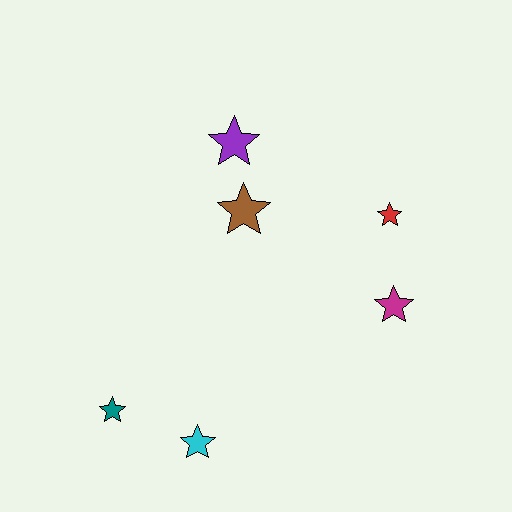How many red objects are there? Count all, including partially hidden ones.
There is 1 red object.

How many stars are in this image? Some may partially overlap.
There are 6 stars.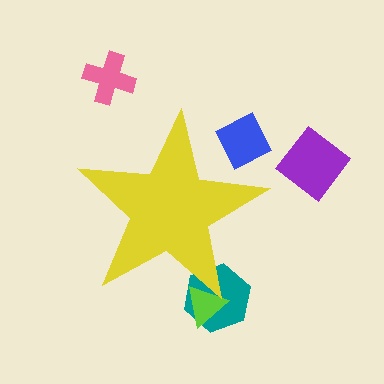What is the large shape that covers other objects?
A yellow star.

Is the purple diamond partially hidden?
No, the purple diamond is fully visible.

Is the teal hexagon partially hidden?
Yes, the teal hexagon is partially hidden behind the yellow star.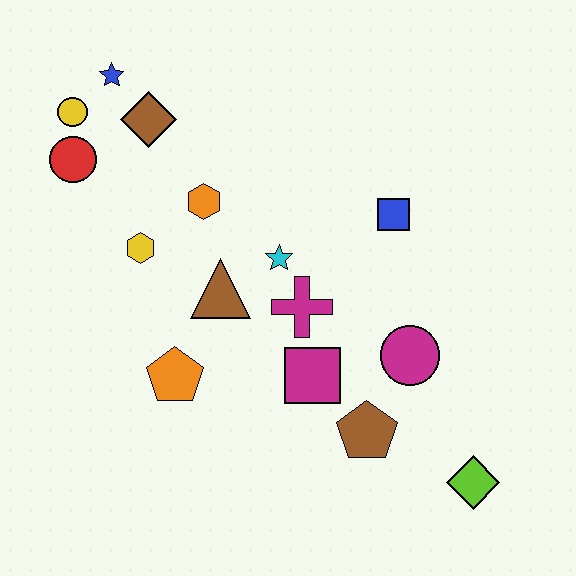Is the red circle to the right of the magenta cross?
No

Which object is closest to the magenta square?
The magenta cross is closest to the magenta square.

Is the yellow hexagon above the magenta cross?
Yes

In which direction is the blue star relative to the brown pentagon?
The blue star is above the brown pentagon.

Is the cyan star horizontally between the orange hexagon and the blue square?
Yes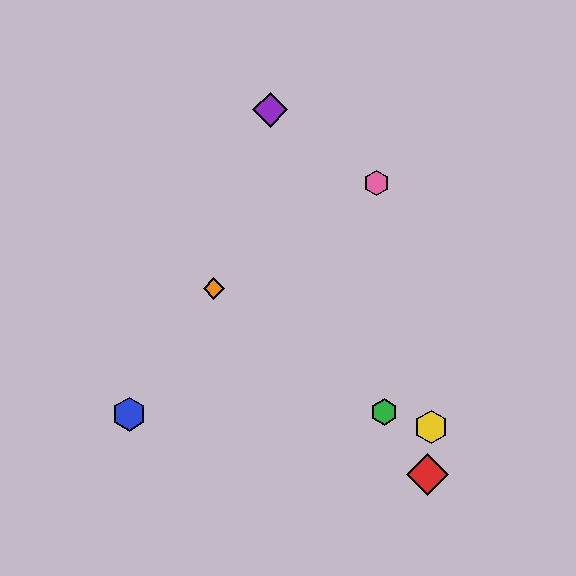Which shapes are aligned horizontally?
The cyan hexagon, the pink hexagon are aligned horizontally.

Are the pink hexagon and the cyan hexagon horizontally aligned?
Yes, both are at y≈183.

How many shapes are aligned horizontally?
2 shapes (the cyan hexagon, the pink hexagon) are aligned horizontally.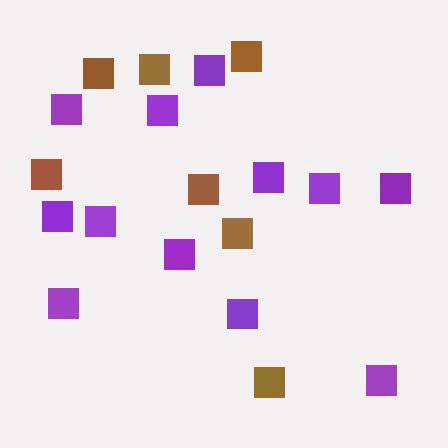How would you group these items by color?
There are 2 groups: one group of brown squares (7) and one group of purple squares (12).